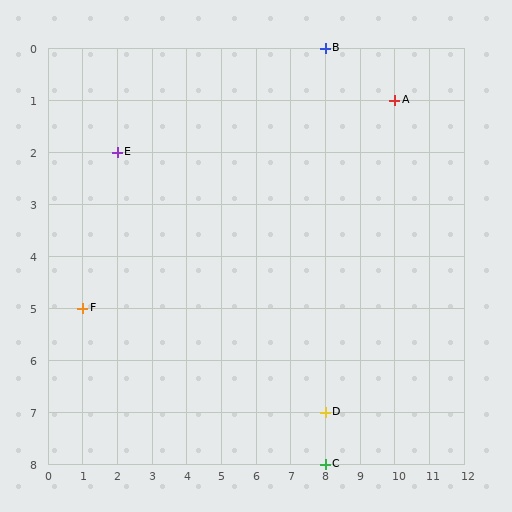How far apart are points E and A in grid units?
Points E and A are 8 columns and 1 row apart (about 8.1 grid units diagonally).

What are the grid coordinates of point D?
Point D is at grid coordinates (8, 7).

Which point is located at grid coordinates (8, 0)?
Point B is at (8, 0).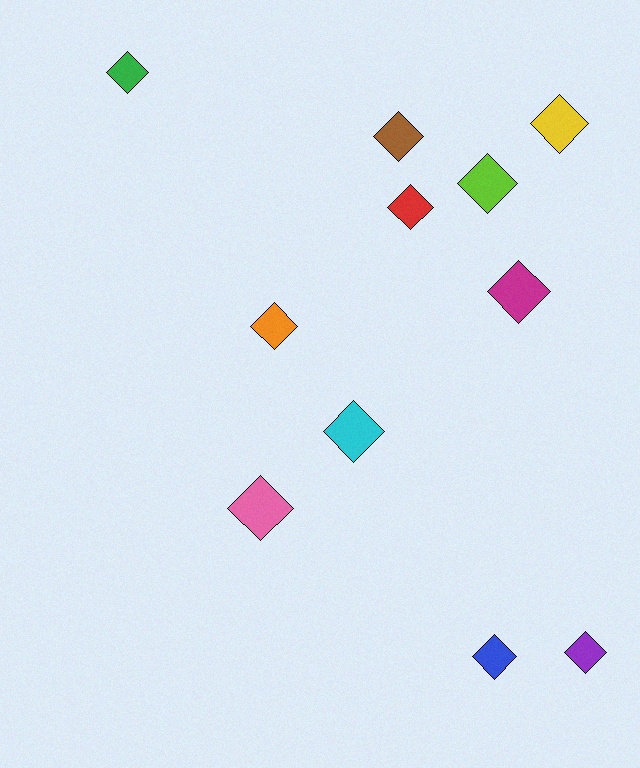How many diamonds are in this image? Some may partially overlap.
There are 11 diamonds.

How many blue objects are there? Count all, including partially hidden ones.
There is 1 blue object.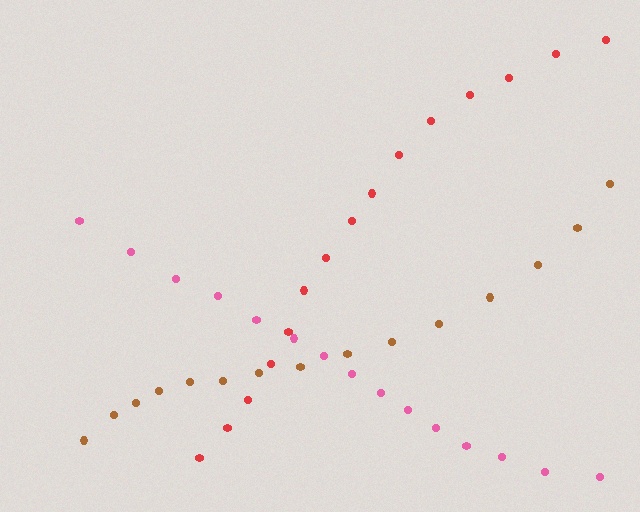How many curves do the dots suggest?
There are 3 distinct paths.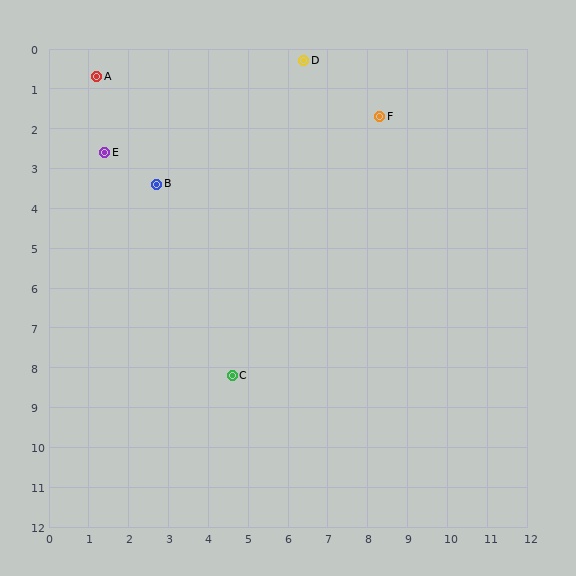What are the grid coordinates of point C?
Point C is at approximately (4.6, 8.2).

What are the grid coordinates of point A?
Point A is at approximately (1.2, 0.7).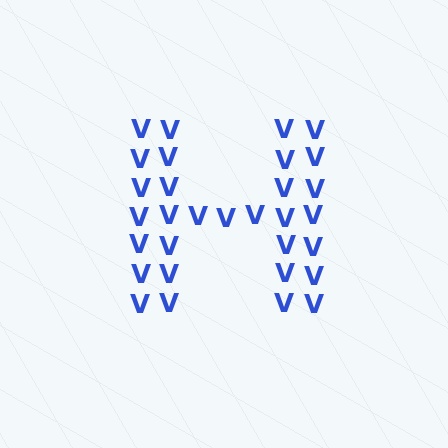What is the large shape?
The large shape is the letter H.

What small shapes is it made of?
It is made of small letter V's.